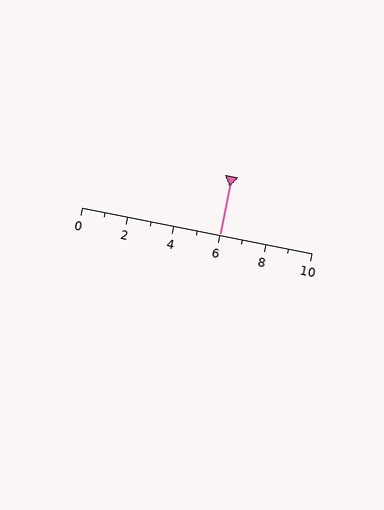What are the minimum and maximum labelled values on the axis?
The axis runs from 0 to 10.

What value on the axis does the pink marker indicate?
The marker indicates approximately 6.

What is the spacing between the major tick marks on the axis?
The major ticks are spaced 2 apart.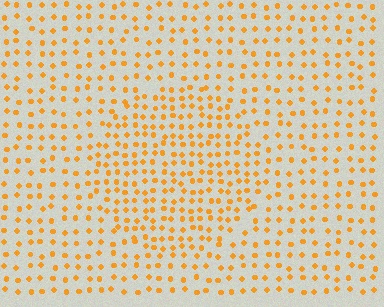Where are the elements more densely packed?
The elements are more densely packed inside the circle boundary.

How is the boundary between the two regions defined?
The boundary is defined by a change in element density (approximately 1.6x ratio). All elements are the same color, size, and shape.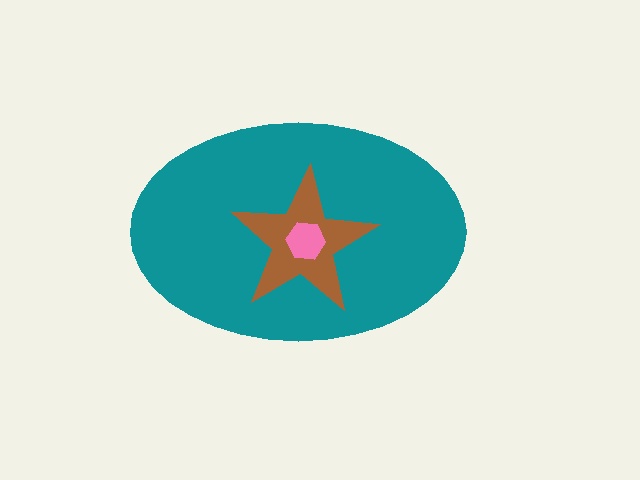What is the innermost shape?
The pink hexagon.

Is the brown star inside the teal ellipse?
Yes.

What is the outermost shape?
The teal ellipse.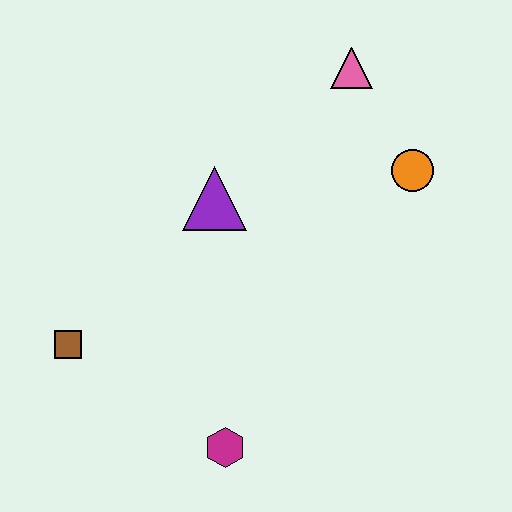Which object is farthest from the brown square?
The pink triangle is farthest from the brown square.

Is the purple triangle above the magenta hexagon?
Yes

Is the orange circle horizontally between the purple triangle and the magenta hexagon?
No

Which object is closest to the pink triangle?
The orange circle is closest to the pink triangle.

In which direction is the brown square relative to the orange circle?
The brown square is to the left of the orange circle.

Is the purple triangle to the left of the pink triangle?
Yes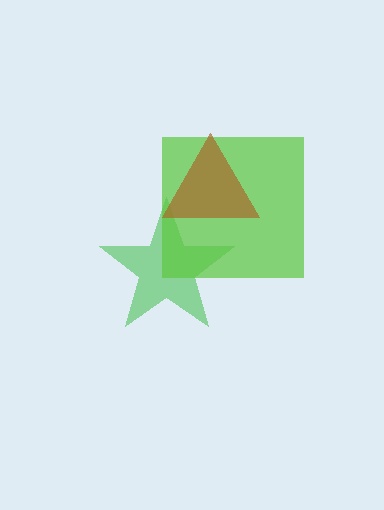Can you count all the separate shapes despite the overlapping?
Yes, there are 3 separate shapes.